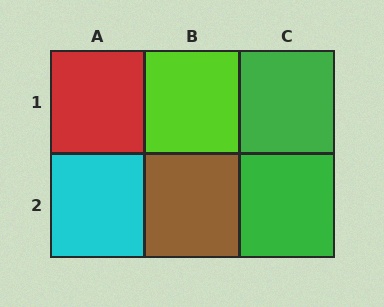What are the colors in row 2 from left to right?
Cyan, brown, green.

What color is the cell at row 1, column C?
Green.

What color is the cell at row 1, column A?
Red.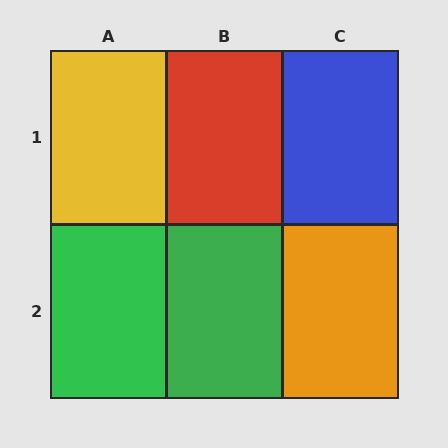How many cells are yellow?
1 cell is yellow.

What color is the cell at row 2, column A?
Green.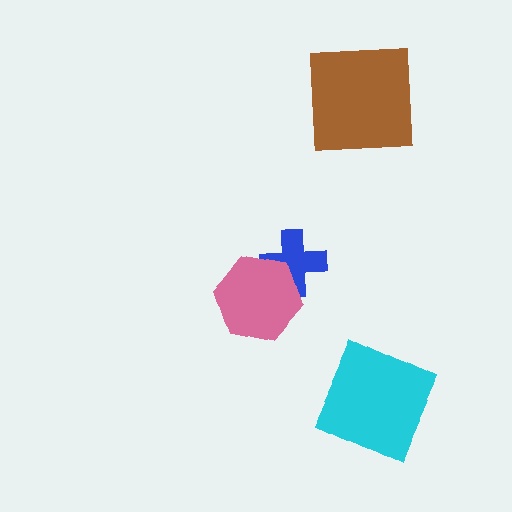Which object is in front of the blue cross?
The pink hexagon is in front of the blue cross.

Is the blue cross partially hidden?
Yes, it is partially covered by another shape.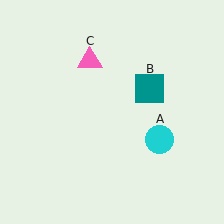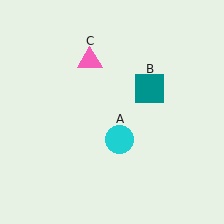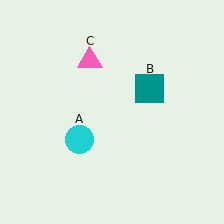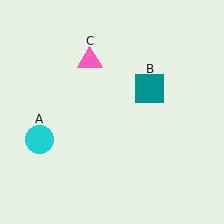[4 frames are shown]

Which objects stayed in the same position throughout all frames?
Teal square (object B) and pink triangle (object C) remained stationary.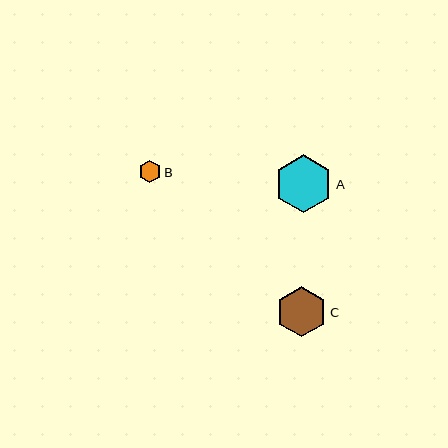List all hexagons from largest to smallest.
From largest to smallest: A, C, B.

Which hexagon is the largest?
Hexagon A is the largest with a size of approximately 58 pixels.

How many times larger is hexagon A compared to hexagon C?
Hexagon A is approximately 1.2 times the size of hexagon C.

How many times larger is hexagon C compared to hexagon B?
Hexagon C is approximately 2.2 times the size of hexagon B.